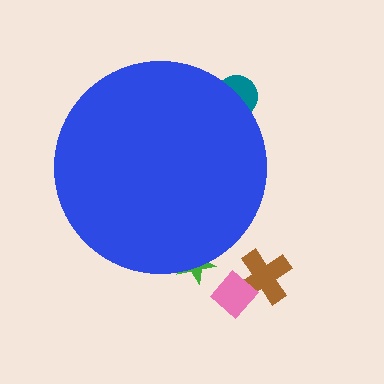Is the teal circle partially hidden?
Yes, the teal circle is partially hidden behind the blue circle.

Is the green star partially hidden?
Yes, the green star is partially hidden behind the blue circle.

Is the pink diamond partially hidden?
No, the pink diamond is fully visible.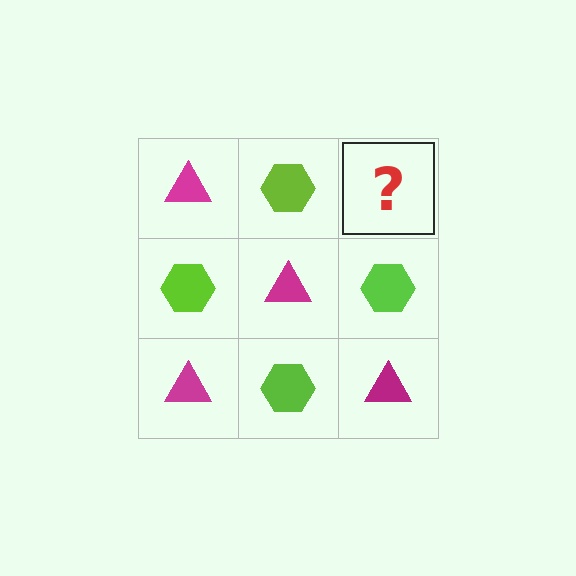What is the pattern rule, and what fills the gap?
The rule is that it alternates magenta triangle and lime hexagon in a checkerboard pattern. The gap should be filled with a magenta triangle.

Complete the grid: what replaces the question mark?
The question mark should be replaced with a magenta triangle.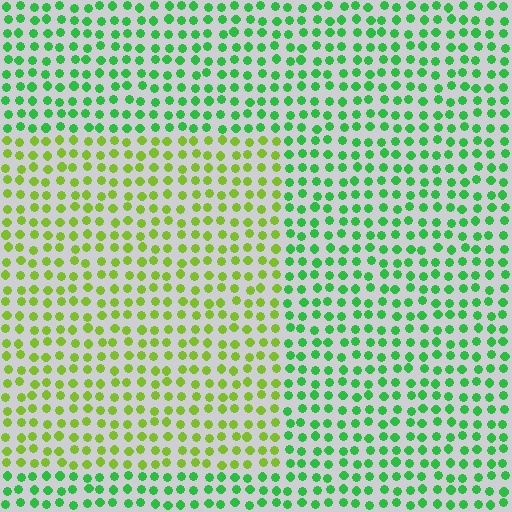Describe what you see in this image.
The image is filled with small green elements in a uniform arrangement. A rectangle-shaped region is visible where the elements are tinted to a slightly different hue, forming a subtle color boundary.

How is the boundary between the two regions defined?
The boundary is defined purely by a slight shift in hue (about 43 degrees). Spacing, size, and orientation are identical on both sides.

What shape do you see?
I see a rectangle.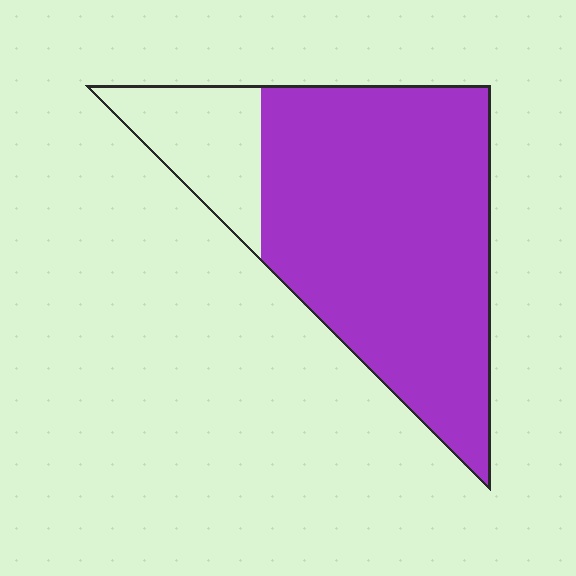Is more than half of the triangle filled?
Yes.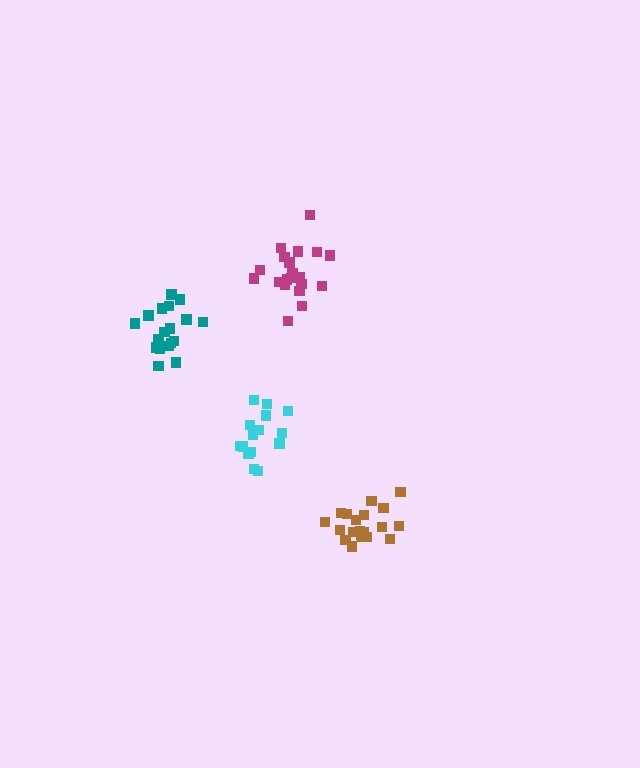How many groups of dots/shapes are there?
There are 4 groups.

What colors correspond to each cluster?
The clusters are colored: brown, teal, magenta, cyan.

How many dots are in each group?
Group 1: 21 dots, Group 2: 18 dots, Group 3: 21 dots, Group 4: 15 dots (75 total).